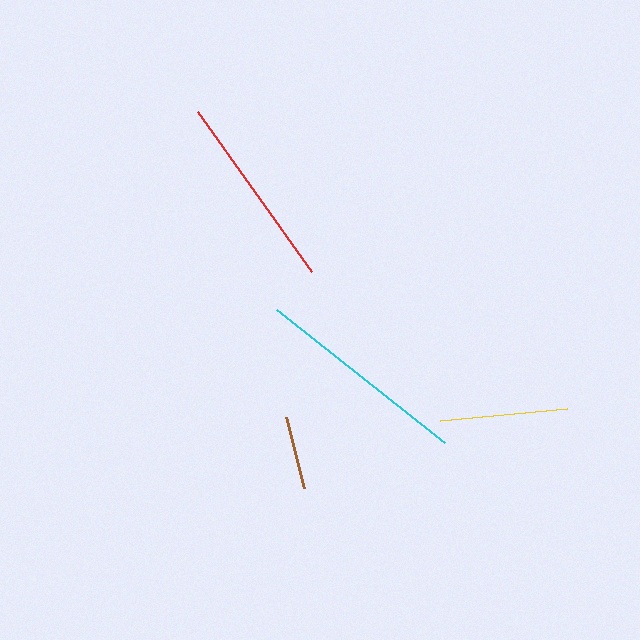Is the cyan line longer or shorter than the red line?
The cyan line is longer than the red line.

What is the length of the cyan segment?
The cyan segment is approximately 214 pixels long.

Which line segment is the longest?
The cyan line is the longest at approximately 214 pixels.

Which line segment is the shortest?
The brown line is the shortest at approximately 73 pixels.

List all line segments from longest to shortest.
From longest to shortest: cyan, red, yellow, brown.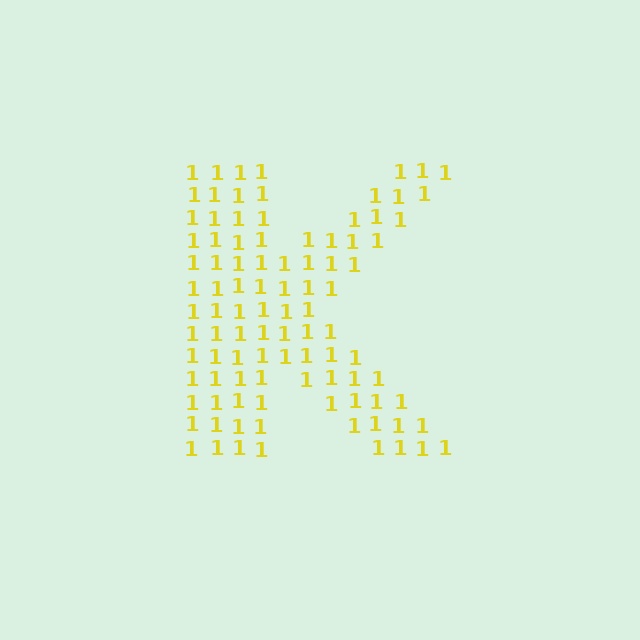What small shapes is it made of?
It is made of small digit 1's.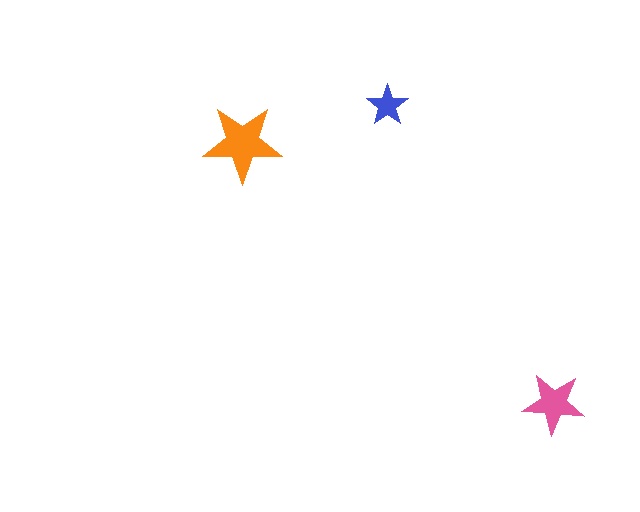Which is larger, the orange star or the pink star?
The orange one.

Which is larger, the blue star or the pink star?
The pink one.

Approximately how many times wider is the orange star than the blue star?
About 2 times wider.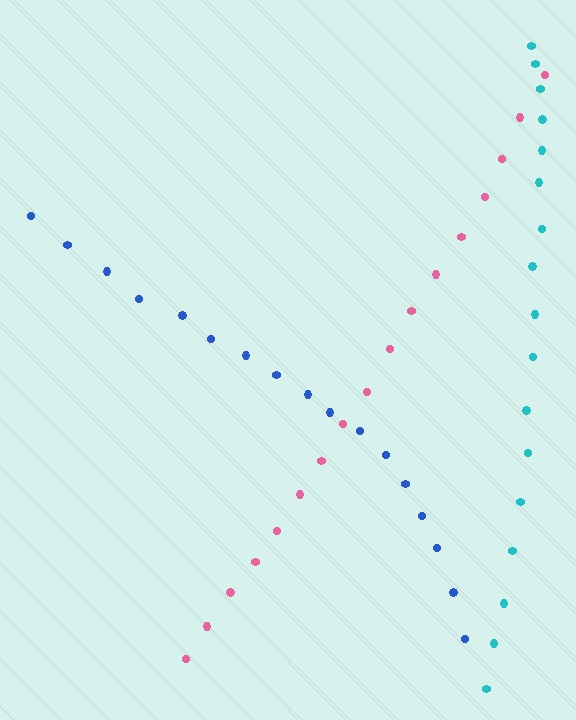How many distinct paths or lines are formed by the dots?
There are 3 distinct paths.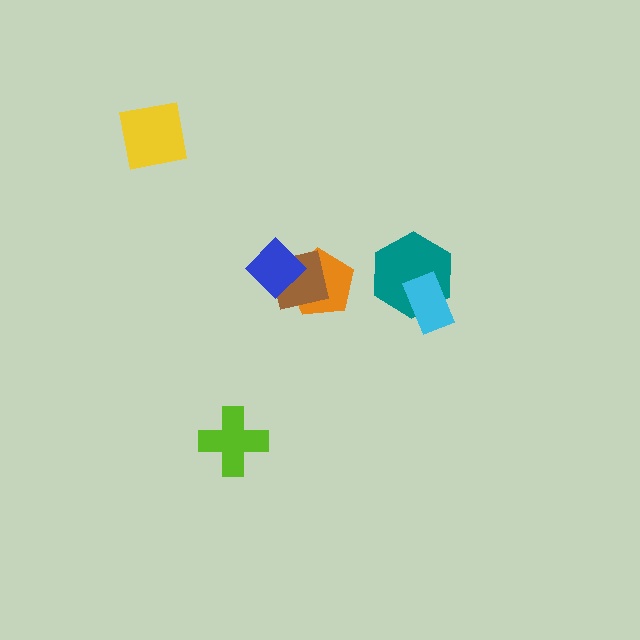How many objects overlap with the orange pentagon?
2 objects overlap with the orange pentagon.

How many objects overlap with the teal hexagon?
1 object overlaps with the teal hexagon.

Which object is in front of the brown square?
The blue diamond is in front of the brown square.